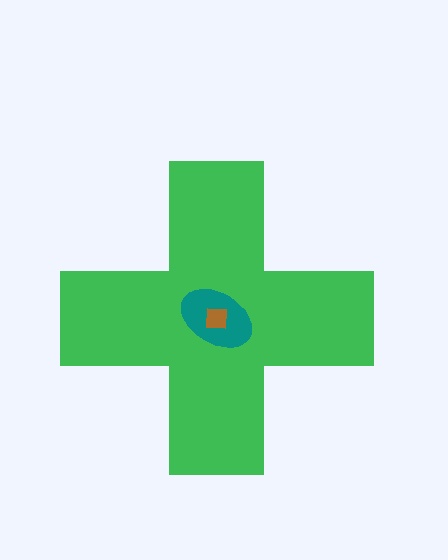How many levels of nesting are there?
3.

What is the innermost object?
The brown square.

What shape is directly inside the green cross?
The teal ellipse.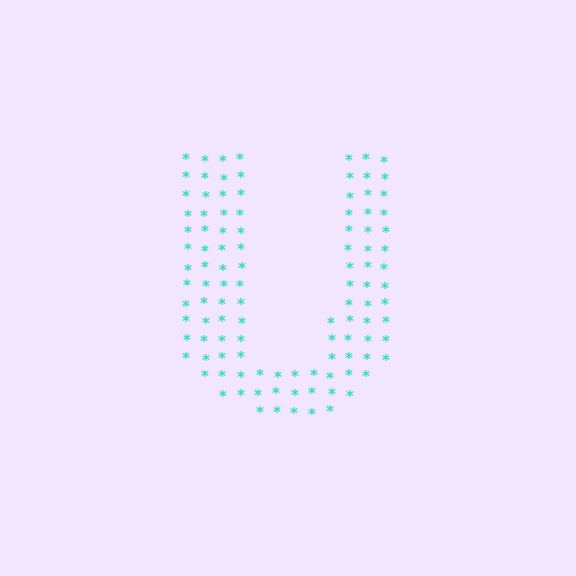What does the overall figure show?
The overall figure shows the letter U.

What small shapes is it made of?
It is made of small asterisks.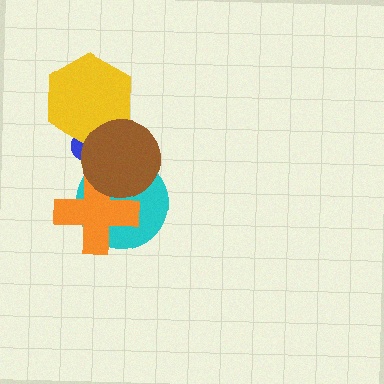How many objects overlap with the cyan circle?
2 objects overlap with the cyan circle.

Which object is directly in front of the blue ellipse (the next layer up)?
The yellow hexagon is directly in front of the blue ellipse.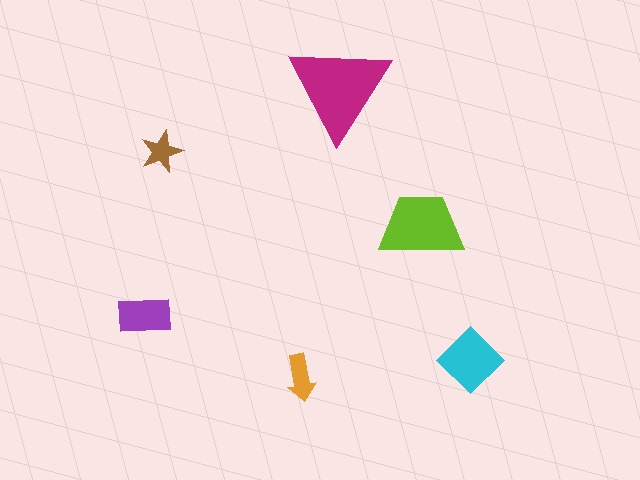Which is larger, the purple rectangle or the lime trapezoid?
The lime trapezoid.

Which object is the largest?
The magenta triangle.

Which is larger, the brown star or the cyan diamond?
The cyan diamond.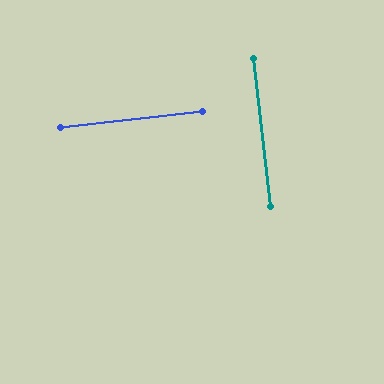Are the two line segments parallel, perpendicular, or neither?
Perpendicular — they meet at approximately 90°.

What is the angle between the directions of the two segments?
Approximately 90 degrees.